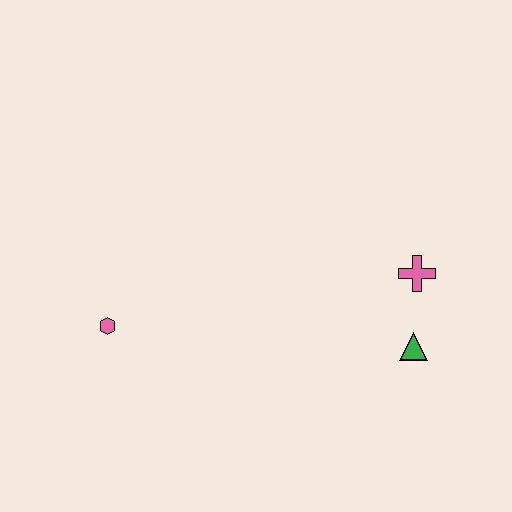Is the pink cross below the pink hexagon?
No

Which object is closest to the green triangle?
The pink cross is closest to the green triangle.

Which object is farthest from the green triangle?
The pink hexagon is farthest from the green triangle.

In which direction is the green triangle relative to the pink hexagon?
The green triangle is to the right of the pink hexagon.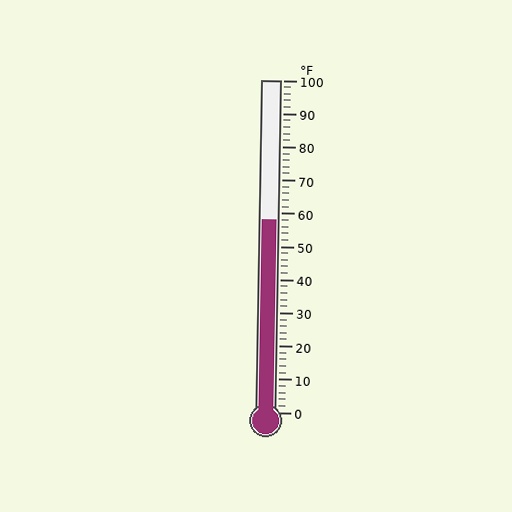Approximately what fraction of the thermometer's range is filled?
The thermometer is filled to approximately 60% of its range.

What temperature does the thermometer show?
The thermometer shows approximately 58°F.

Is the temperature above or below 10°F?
The temperature is above 10°F.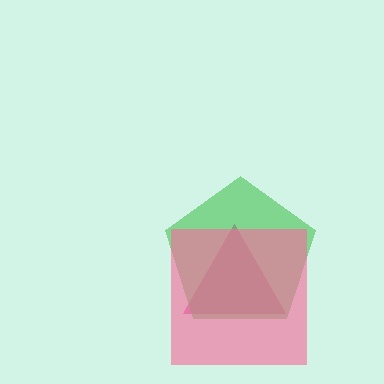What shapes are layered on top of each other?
The layered shapes are: a magenta triangle, a green pentagon, a pink square.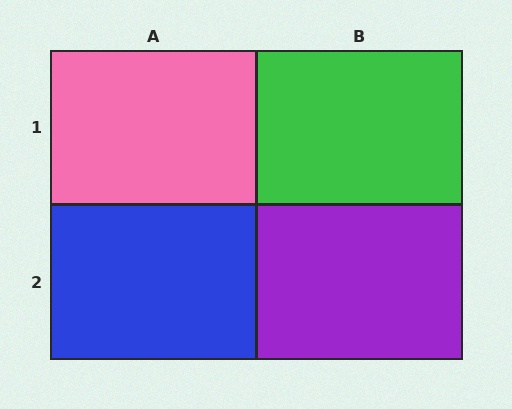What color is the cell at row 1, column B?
Green.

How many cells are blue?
1 cell is blue.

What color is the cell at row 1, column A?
Pink.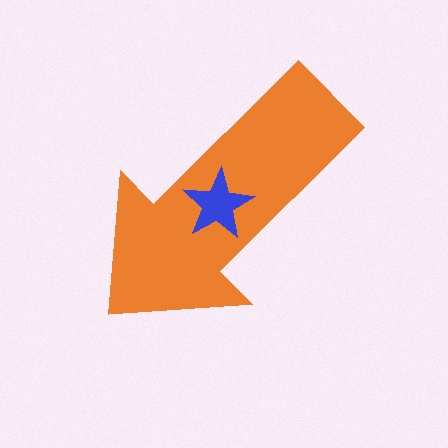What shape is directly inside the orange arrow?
The blue star.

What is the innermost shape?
The blue star.